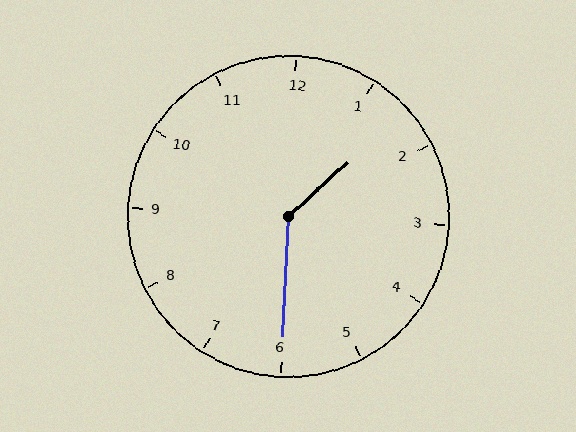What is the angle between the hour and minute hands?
Approximately 135 degrees.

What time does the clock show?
1:30.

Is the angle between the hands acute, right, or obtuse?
It is obtuse.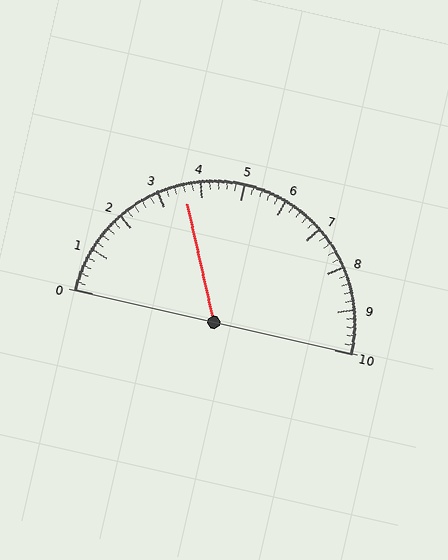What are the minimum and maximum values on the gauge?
The gauge ranges from 0 to 10.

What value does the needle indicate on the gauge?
The needle indicates approximately 3.6.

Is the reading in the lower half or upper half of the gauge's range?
The reading is in the lower half of the range (0 to 10).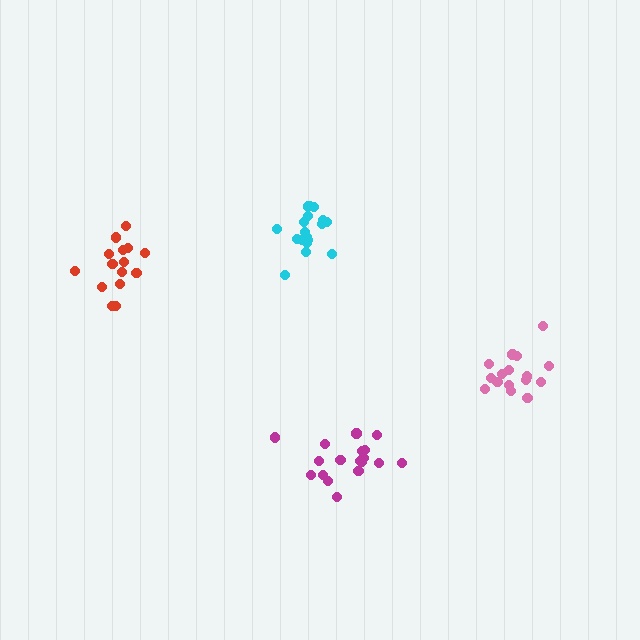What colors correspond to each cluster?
The clusters are colored: magenta, cyan, pink, red.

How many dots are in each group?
Group 1: 19 dots, Group 2: 18 dots, Group 3: 16 dots, Group 4: 16 dots (69 total).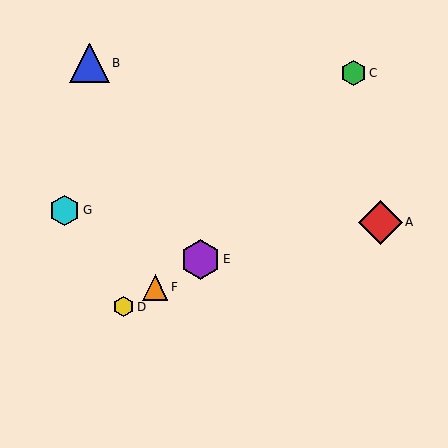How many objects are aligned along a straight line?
3 objects (D, E, F) are aligned along a straight line.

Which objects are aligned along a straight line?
Objects D, E, F are aligned along a straight line.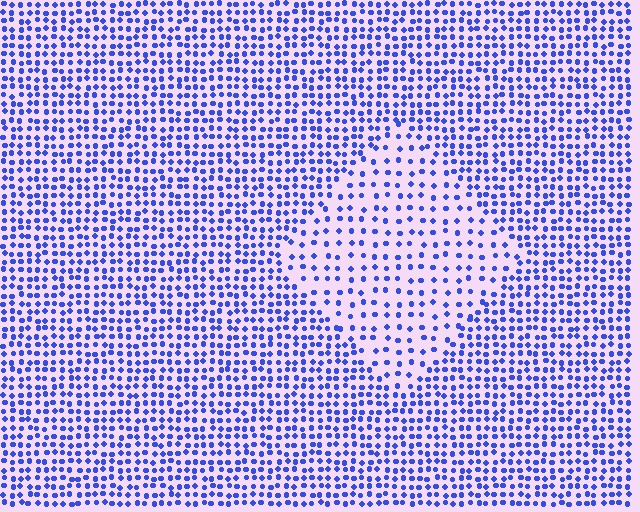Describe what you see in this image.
The image contains small blue elements arranged at two different densities. A diamond-shaped region is visible where the elements are less densely packed than the surrounding area.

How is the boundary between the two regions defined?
The boundary is defined by a change in element density (approximately 2.0x ratio). All elements are the same color, size, and shape.